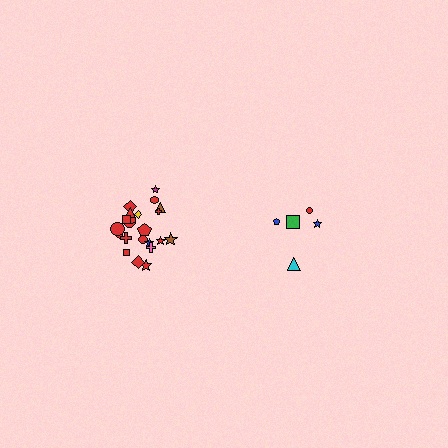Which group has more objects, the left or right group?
The left group.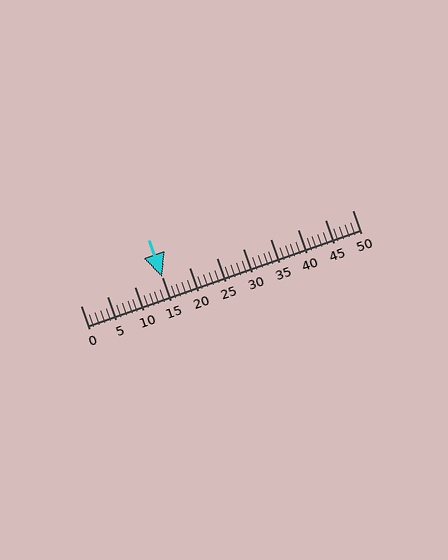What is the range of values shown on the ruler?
The ruler shows values from 0 to 50.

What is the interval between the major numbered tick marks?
The major tick marks are spaced 5 units apart.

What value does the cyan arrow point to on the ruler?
The cyan arrow points to approximately 15.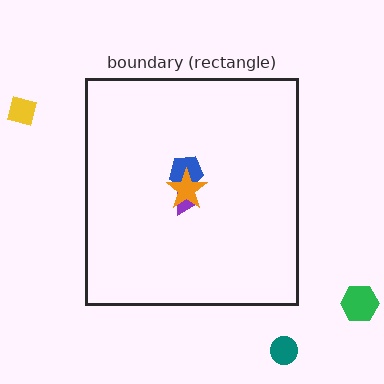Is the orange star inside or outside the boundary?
Inside.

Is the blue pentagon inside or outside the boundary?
Inside.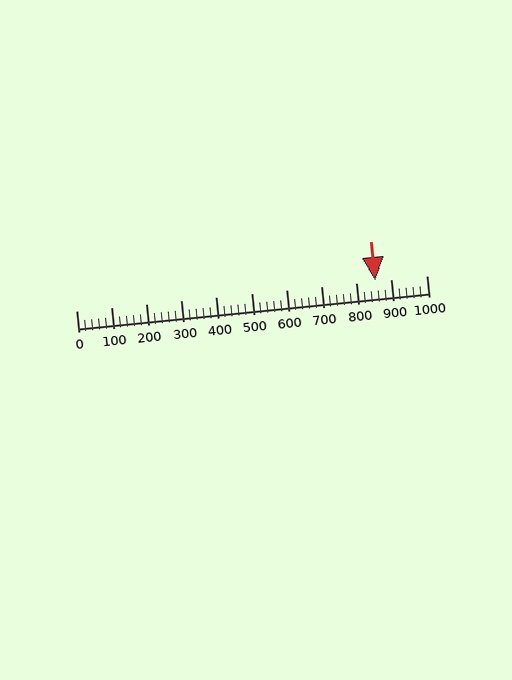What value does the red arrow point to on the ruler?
The red arrow points to approximately 855.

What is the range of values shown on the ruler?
The ruler shows values from 0 to 1000.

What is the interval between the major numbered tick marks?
The major tick marks are spaced 100 units apart.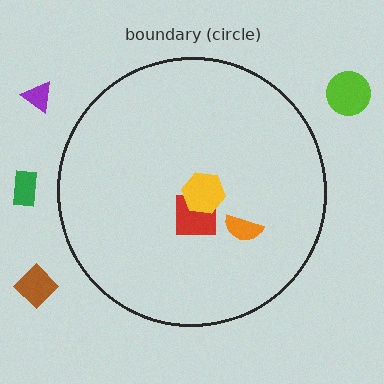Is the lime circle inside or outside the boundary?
Outside.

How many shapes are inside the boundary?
3 inside, 4 outside.